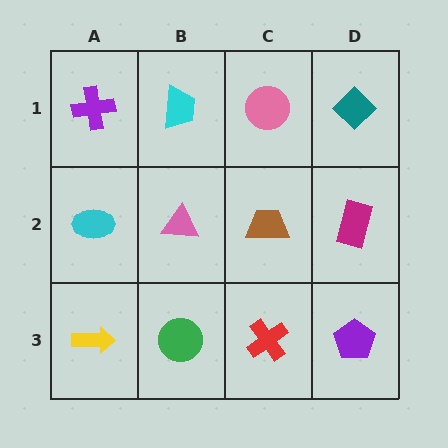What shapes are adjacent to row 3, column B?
A pink triangle (row 2, column B), a yellow arrow (row 3, column A), a red cross (row 3, column C).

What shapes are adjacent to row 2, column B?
A cyan trapezoid (row 1, column B), a green circle (row 3, column B), a cyan ellipse (row 2, column A), a brown trapezoid (row 2, column C).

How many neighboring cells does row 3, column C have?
3.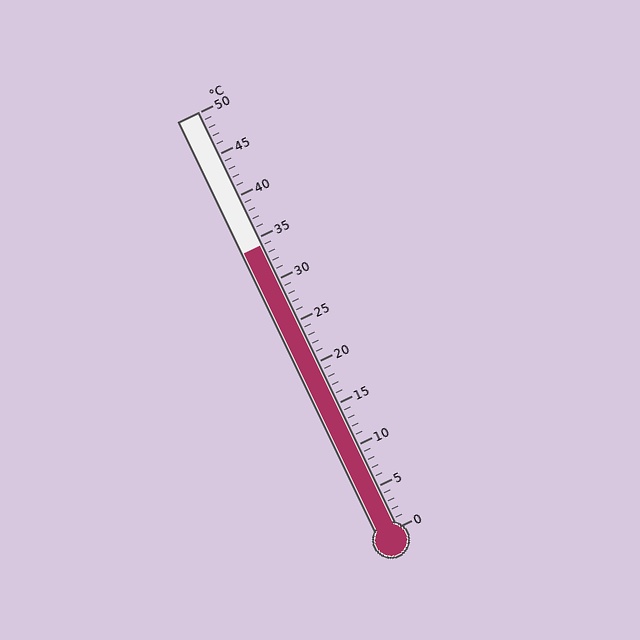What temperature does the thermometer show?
The thermometer shows approximately 34°C.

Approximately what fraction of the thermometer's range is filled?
The thermometer is filled to approximately 70% of its range.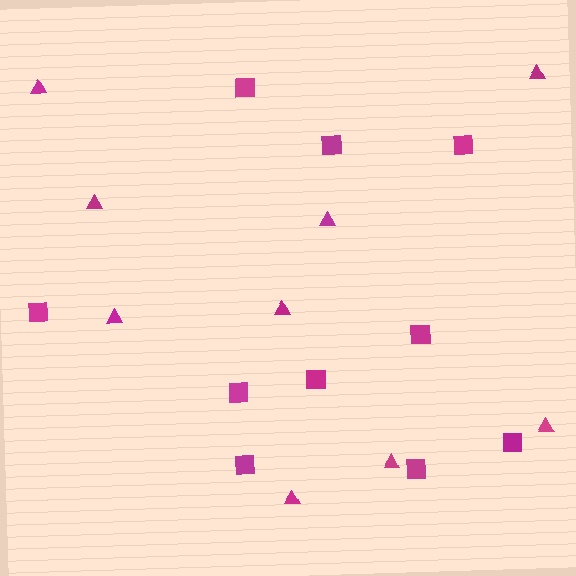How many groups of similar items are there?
There are 2 groups: one group of squares (10) and one group of triangles (9).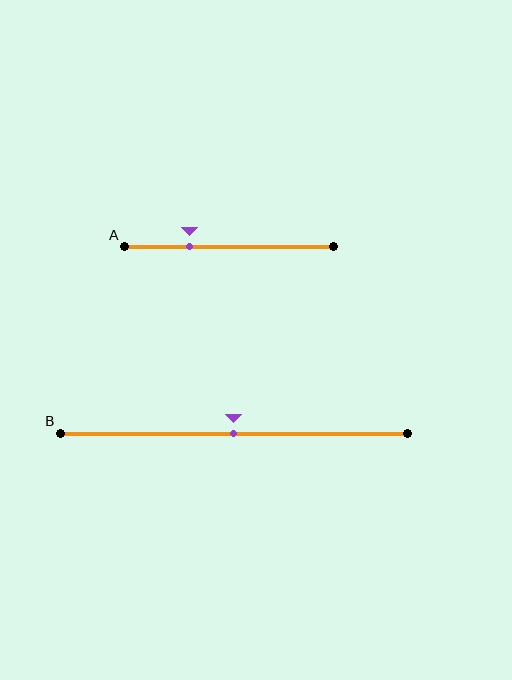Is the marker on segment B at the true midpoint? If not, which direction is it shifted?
Yes, the marker on segment B is at the true midpoint.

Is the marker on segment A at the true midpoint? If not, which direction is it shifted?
No, the marker on segment A is shifted to the left by about 19% of the segment length.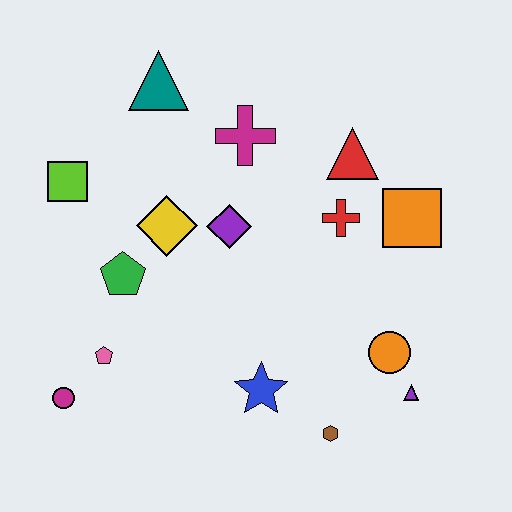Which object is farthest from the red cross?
The magenta circle is farthest from the red cross.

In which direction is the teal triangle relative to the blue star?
The teal triangle is above the blue star.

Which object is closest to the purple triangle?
The orange circle is closest to the purple triangle.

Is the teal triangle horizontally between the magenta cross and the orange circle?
No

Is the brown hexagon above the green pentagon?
No